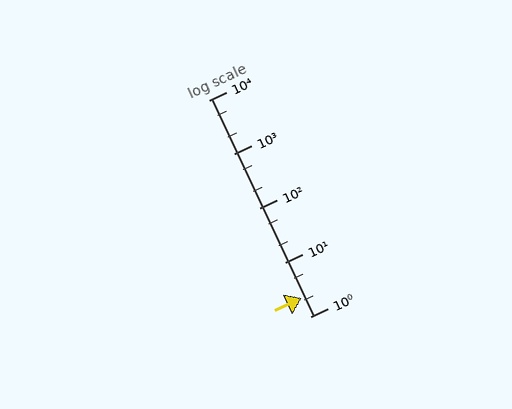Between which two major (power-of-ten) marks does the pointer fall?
The pointer is between 1 and 10.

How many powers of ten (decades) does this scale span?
The scale spans 4 decades, from 1 to 10000.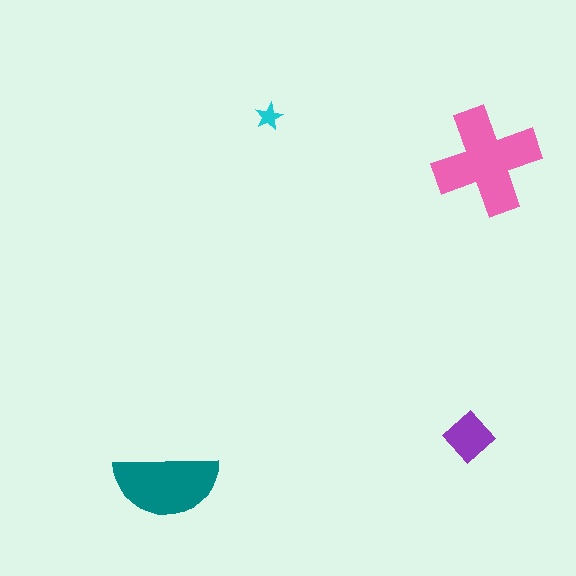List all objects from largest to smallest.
The pink cross, the teal semicircle, the purple diamond, the cyan star.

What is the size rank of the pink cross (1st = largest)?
1st.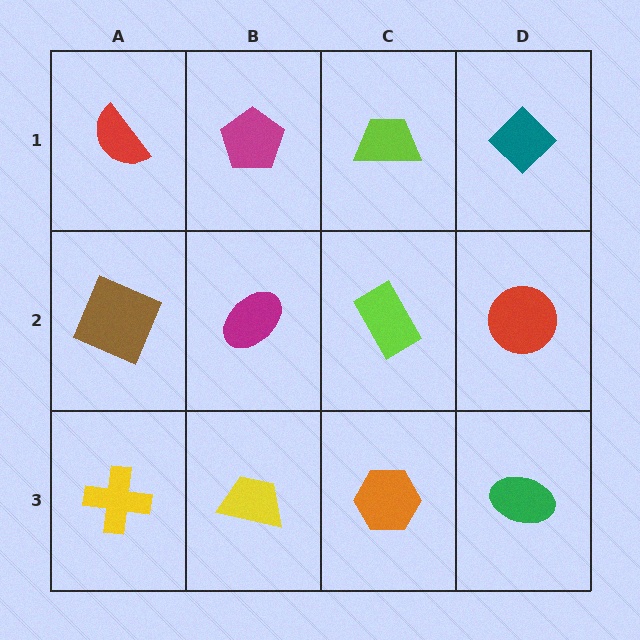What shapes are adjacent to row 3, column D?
A red circle (row 2, column D), an orange hexagon (row 3, column C).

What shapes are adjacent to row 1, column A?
A brown square (row 2, column A), a magenta pentagon (row 1, column B).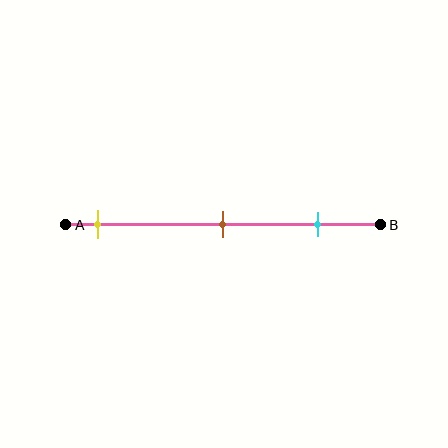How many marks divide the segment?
There are 3 marks dividing the segment.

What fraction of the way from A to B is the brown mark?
The brown mark is approximately 50% (0.5) of the way from A to B.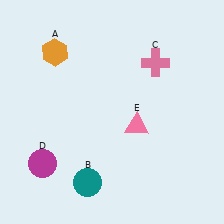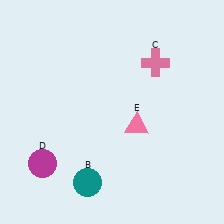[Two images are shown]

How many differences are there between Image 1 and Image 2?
There is 1 difference between the two images.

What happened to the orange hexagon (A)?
The orange hexagon (A) was removed in Image 2. It was in the top-left area of Image 1.